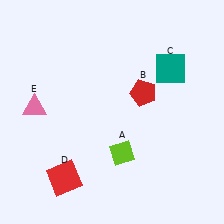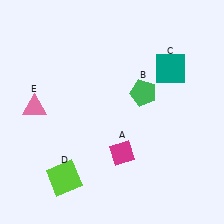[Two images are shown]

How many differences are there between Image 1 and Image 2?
There are 3 differences between the two images.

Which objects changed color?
A changed from lime to magenta. B changed from red to green. D changed from red to lime.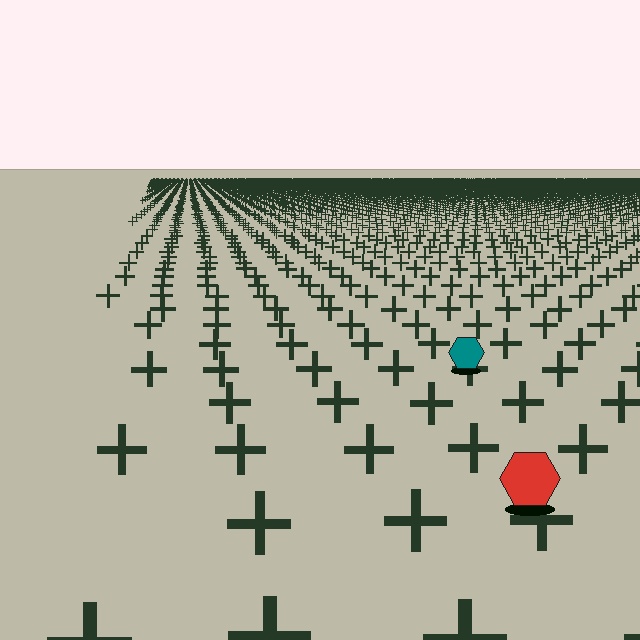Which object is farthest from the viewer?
The teal hexagon is farthest from the viewer. It appears smaller and the ground texture around it is denser.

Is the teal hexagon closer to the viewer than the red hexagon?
No. The red hexagon is closer — you can tell from the texture gradient: the ground texture is coarser near it.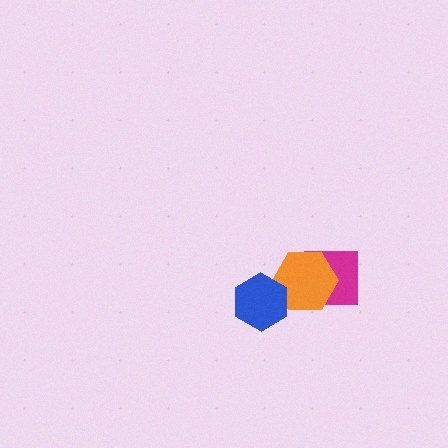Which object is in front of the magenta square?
The orange hexagon is in front of the magenta square.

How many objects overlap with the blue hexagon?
1 object overlaps with the blue hexagon.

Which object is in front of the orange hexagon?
The blue hexagon is in front of the orange hexagon.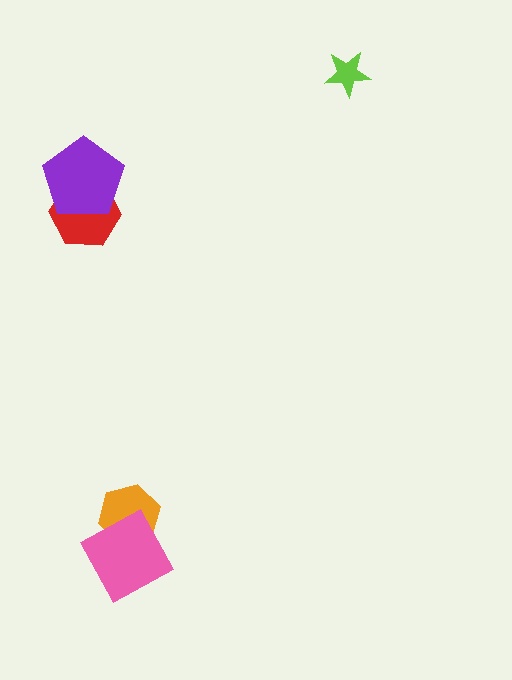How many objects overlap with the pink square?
1 object overlaps with the pink square.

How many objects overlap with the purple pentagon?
1 object overlaps with the purple pentagon.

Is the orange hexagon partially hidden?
Yes, it is partially covered by another shape.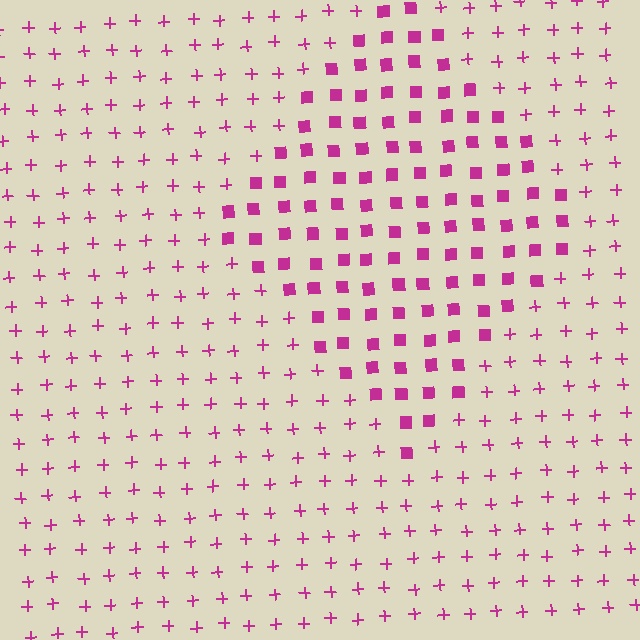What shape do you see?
I see a diamond.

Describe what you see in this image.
The image is filled with small magenta elements arranged in a uniform grid. A diamond-shaped region contains squares, while the surrounding area contains plus signs. The boundary is defined purely by the change in element shape.